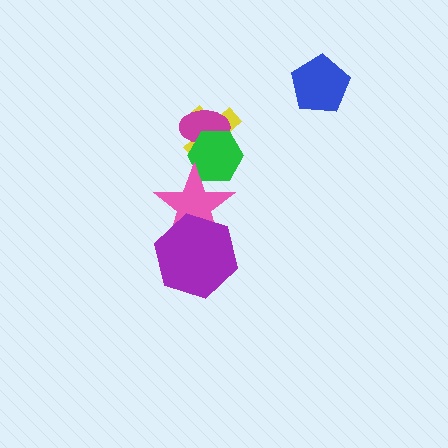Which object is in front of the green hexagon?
The pink star is in front of the green hexagon.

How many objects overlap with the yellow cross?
2 objects overlap with the yellow cross.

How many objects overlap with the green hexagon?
3 objects overlap with the green hexagon.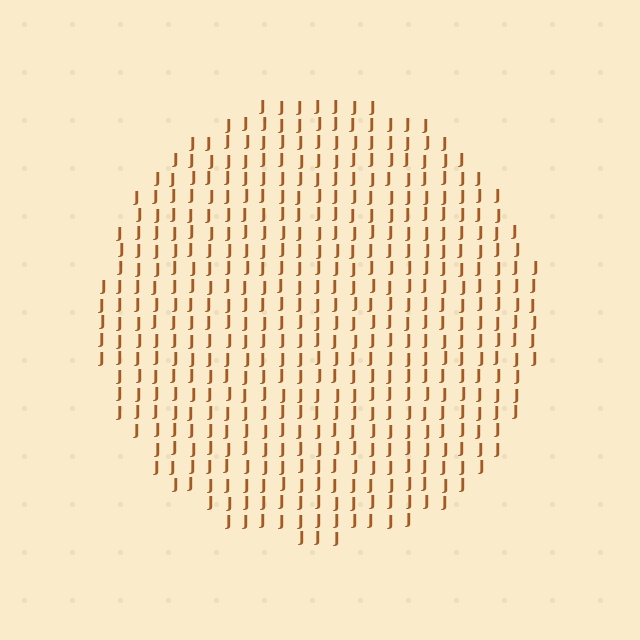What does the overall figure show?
The overall figure shows a circle.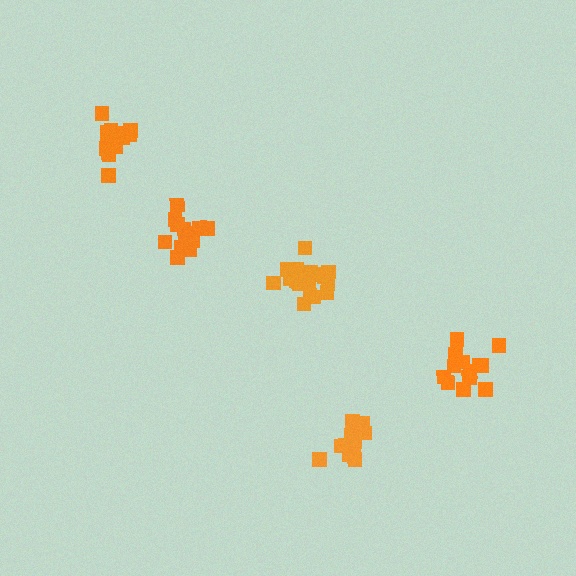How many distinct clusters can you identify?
There are 5 distinct clusters.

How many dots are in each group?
Group 1: 16 dots, Group 2: 14 dots, Group 3: 19 dots, Group 4: 14 dots, Group 5: 13 dots (76 total).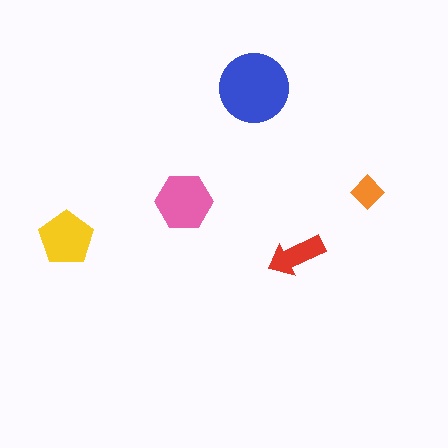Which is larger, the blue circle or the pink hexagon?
The blue circle.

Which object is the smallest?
The orange diamond.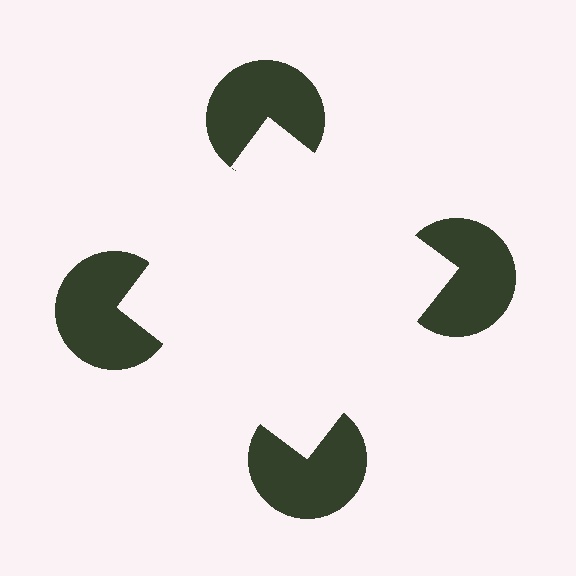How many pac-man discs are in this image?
There are 4 — one at each vertex of the illusory square.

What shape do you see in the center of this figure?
An illusory square — its edges are inferred from the aligned wedge cuts in the pac-man discs, not physically drawn.